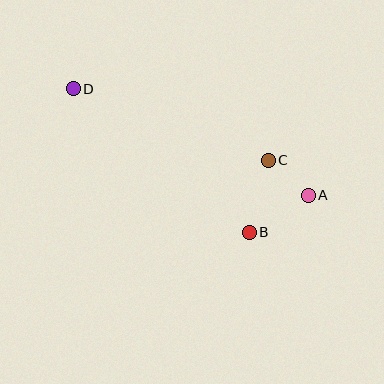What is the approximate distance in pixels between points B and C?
The distance between B and C is approximately 74 pixels.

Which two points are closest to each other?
Points A and C are closest to each other.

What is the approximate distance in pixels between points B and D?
The distance between B and D is approximately 227 pixels.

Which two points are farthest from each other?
Points A and D are farthest from each other.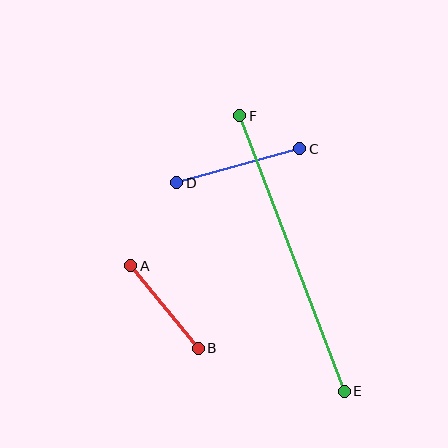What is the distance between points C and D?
The distance is approximately 128 pixels.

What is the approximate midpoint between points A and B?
The midpoint is at approximately (165, 307) pixels.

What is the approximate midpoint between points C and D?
The midpoint is at approximately (238, 166) pixels.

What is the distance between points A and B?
The distance is approximately 107 pixels.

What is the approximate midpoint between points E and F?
The midpoint is at approximately (292, 254) pixels.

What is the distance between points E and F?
The distance is approximately 295 pixels.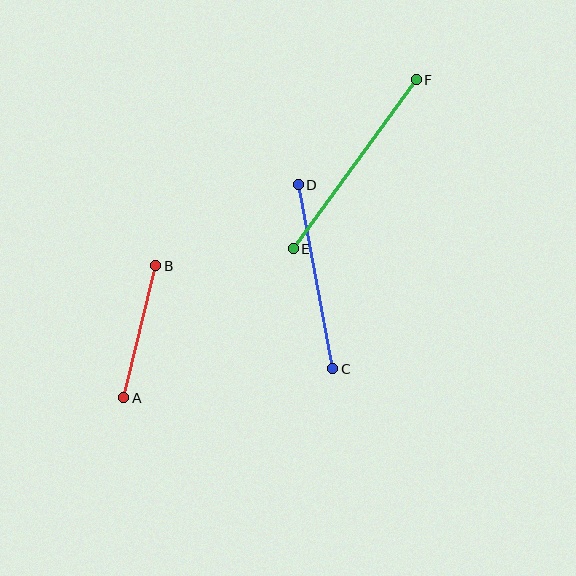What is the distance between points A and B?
The distance is approximately 136 pixels.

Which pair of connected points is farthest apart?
Points E and F are farthest apart.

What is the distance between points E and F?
The distance is approximately 209 pixels.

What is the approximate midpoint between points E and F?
The midpoint is at approximately (355, 164) pixels.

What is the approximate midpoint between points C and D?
The midpoint is at approximately (315, 277) pixels.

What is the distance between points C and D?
The distance is approximately 187 pixels.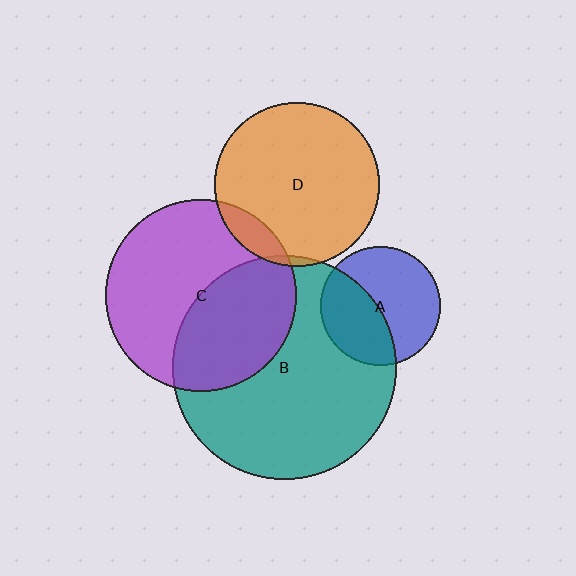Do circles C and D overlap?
Yes.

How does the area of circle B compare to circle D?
Approximately 1.9 times.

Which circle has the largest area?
Circle B (teal).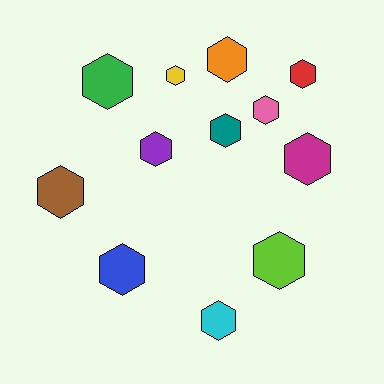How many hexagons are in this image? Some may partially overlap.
There are 12 hexagons.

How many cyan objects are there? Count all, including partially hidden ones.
There is 1 cyan object.